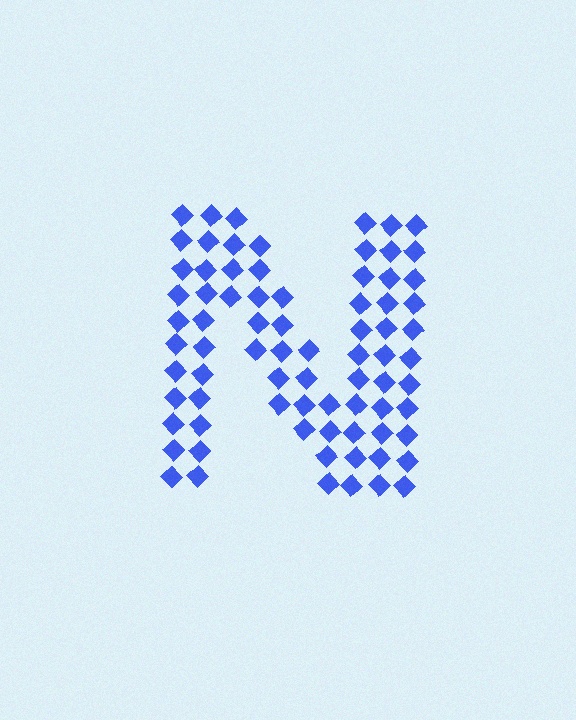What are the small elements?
The small elements are diamonds.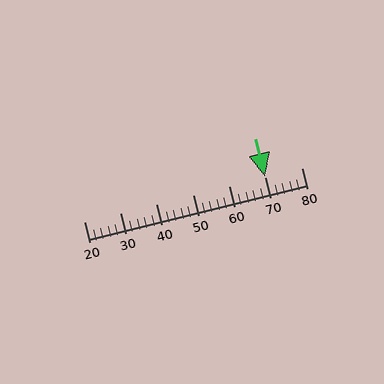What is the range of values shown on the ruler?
The ruler shows values from 20 to 80.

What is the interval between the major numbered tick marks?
The major tick marks are spaced 10 units apart.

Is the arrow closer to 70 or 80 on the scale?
The arrow is closer to 70.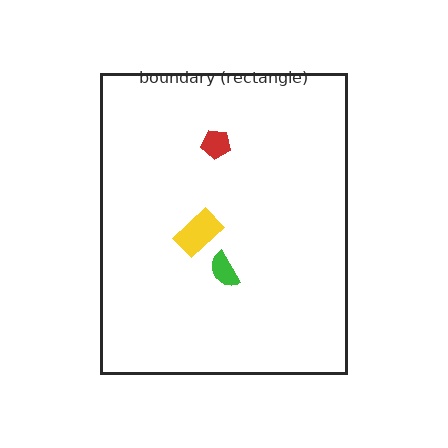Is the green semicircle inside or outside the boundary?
Inside.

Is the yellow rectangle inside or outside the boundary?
Inside.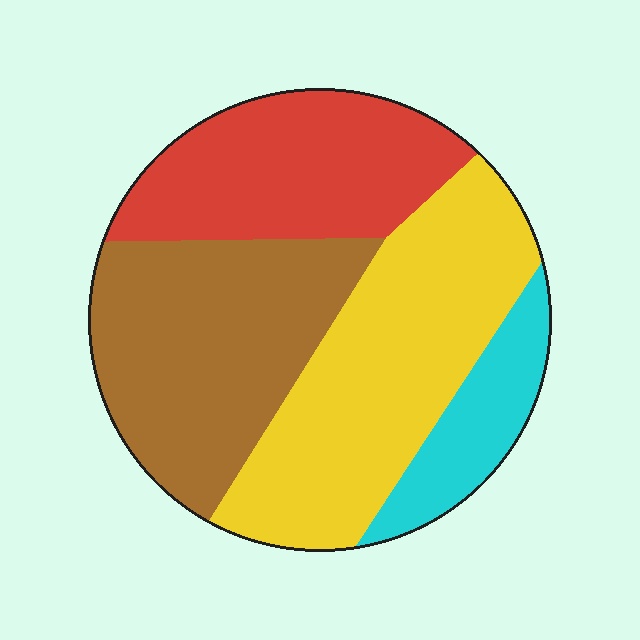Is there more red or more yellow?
Yellow.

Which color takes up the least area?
Cyan, at roughly 10%.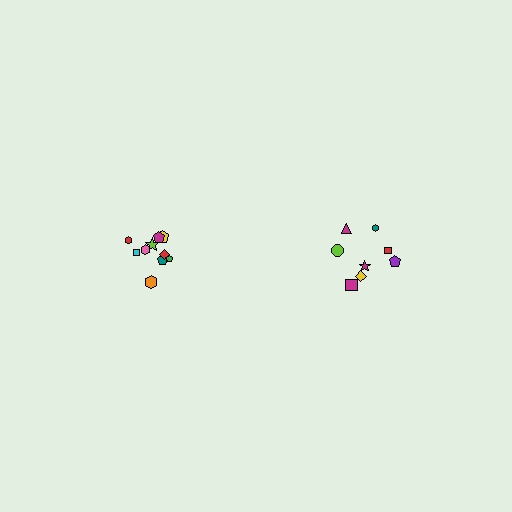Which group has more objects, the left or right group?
The left group.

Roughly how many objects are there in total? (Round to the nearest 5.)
Roughly 20 objects in total.